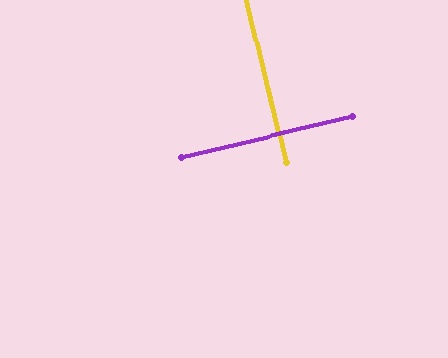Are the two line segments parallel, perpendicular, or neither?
Perpendicular — they meet at approximately 90°.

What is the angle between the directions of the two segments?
Approximately 90 degrees.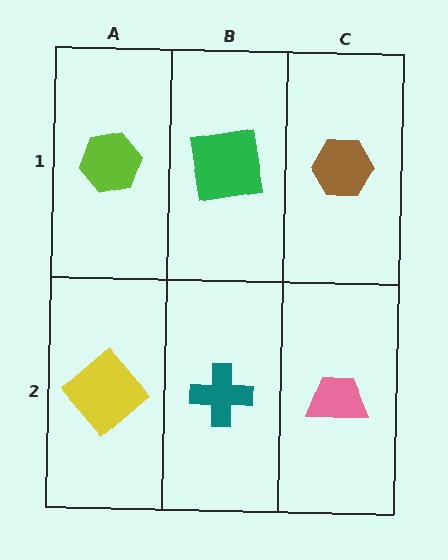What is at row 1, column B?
A green square.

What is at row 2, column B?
A teal cross.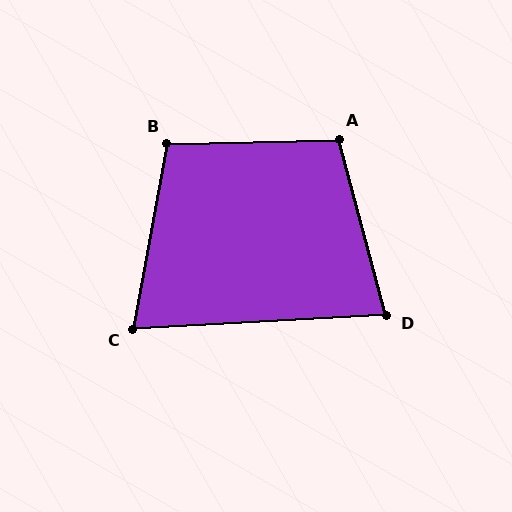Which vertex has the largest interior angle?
A, at approximately 104 degrees.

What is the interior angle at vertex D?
Approximately 78 degrees (acute).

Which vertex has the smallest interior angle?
C, at approximately 76 degrees.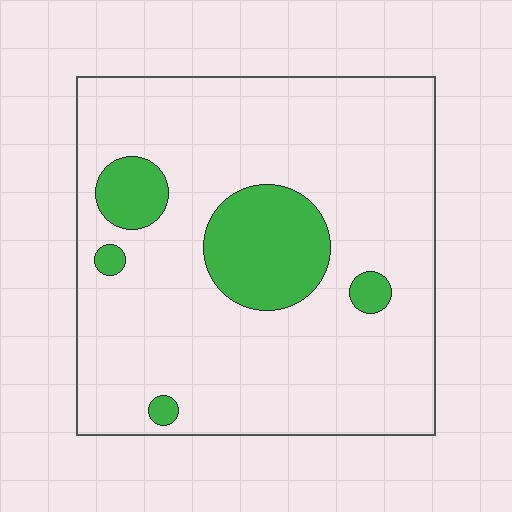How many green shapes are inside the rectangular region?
5.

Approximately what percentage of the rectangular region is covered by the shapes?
Approximately 15%.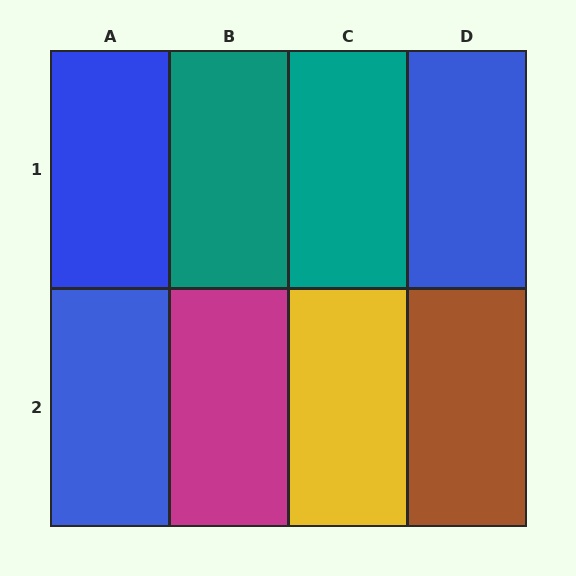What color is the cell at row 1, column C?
Teal.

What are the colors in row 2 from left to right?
Blue, magenta, yellow, brown.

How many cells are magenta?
1 cell is magenta.